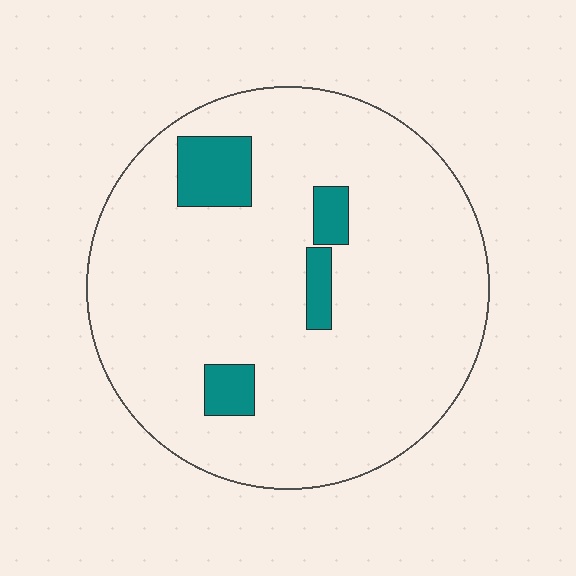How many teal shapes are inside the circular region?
4.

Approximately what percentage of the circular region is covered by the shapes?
Approximately 10%.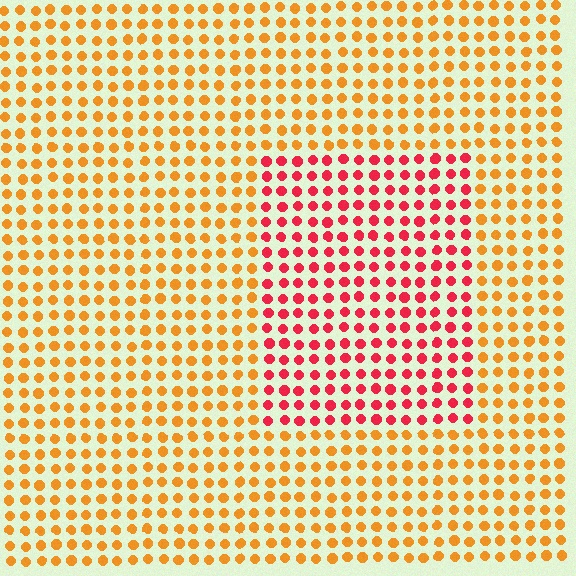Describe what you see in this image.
The image is filled with small orange elements in a uniform arrangement. A rectangle-shaped region is visible where the elements are tinted to a slightly different hue, forming a subtle color boundary.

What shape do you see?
I see a rectangle.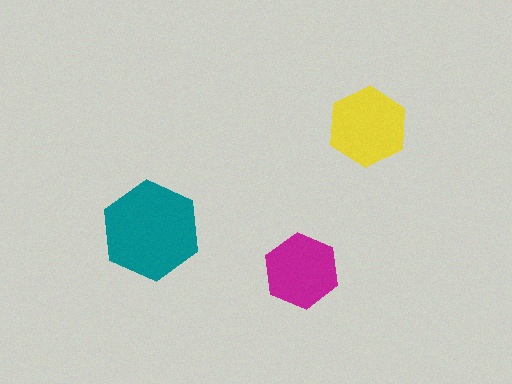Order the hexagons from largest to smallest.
the teal one, the yellow one, the magenta one.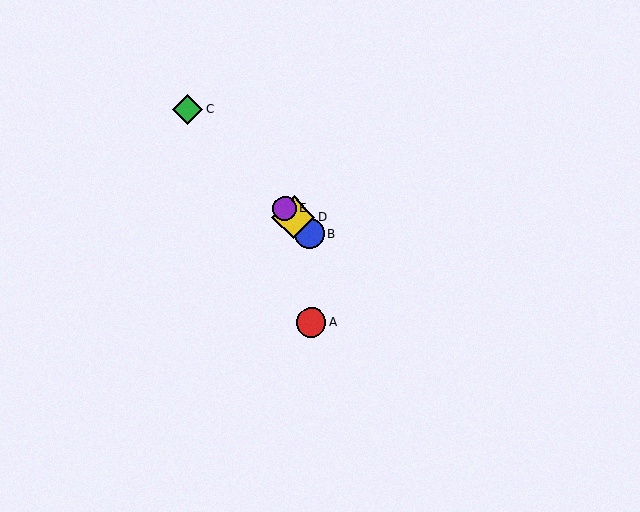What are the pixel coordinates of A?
Object A is at (311, 322).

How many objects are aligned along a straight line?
4 objects (B, C, D, E) are aligned along a straight line.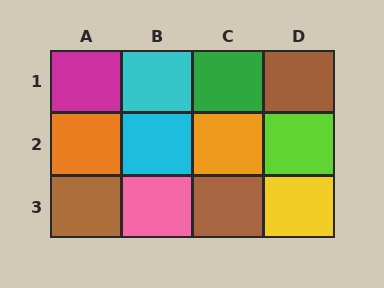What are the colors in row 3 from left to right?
Brown, pink, brown, yellow.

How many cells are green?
1 cell is green.